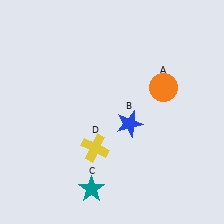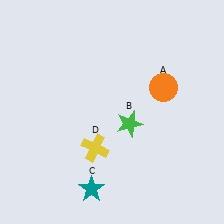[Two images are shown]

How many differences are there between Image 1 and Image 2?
There is 1 difference between the two images.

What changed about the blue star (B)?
In Image 1, B is blue. In Image 2, it changed to green.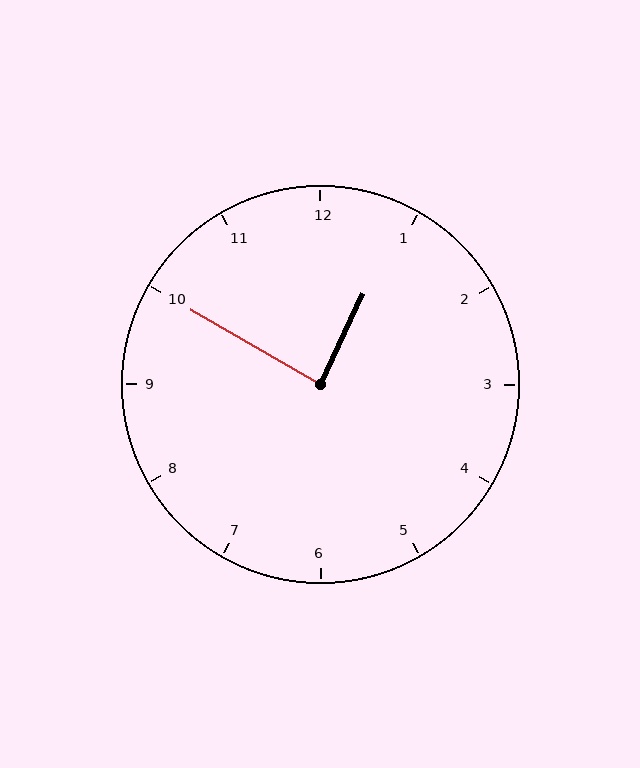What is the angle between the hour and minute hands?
Approximately 85 degrees.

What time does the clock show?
12:50.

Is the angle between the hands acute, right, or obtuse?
It is right.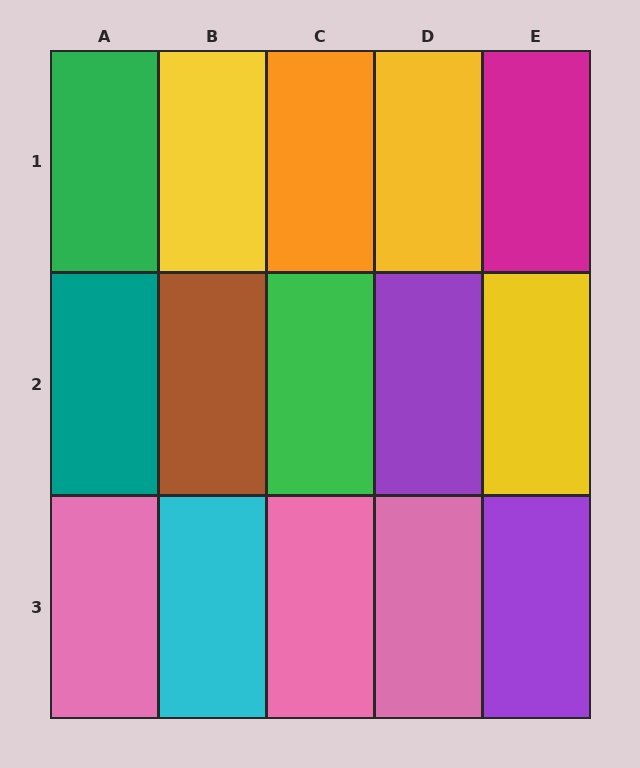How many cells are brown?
1 cell is brown.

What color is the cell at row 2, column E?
Yellow.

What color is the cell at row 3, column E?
Purple.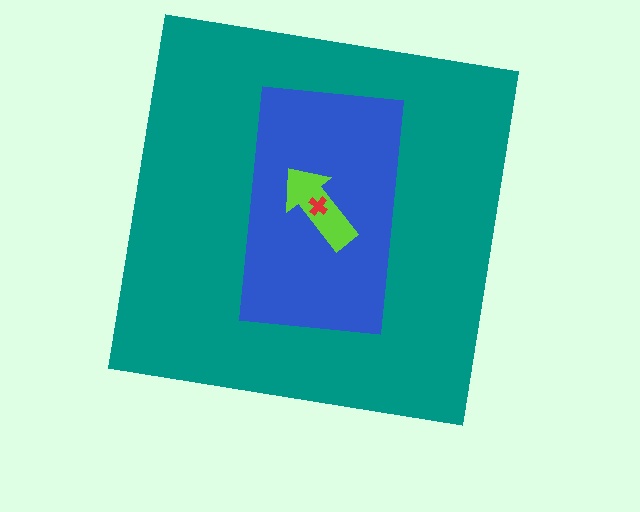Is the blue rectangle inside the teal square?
Yes.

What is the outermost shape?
The teal square.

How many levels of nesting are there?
4.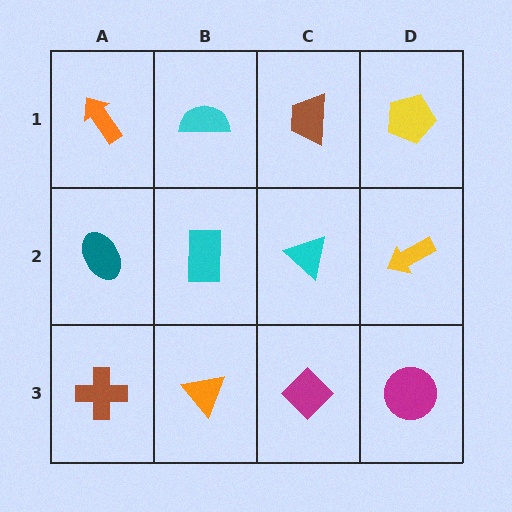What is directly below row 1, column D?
A yellow arrow.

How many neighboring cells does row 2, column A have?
3.